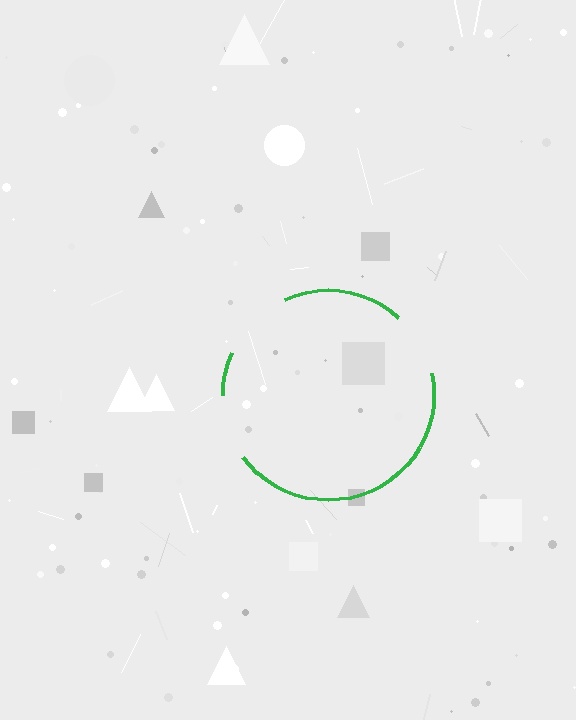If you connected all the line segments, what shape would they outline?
They would outline a circle.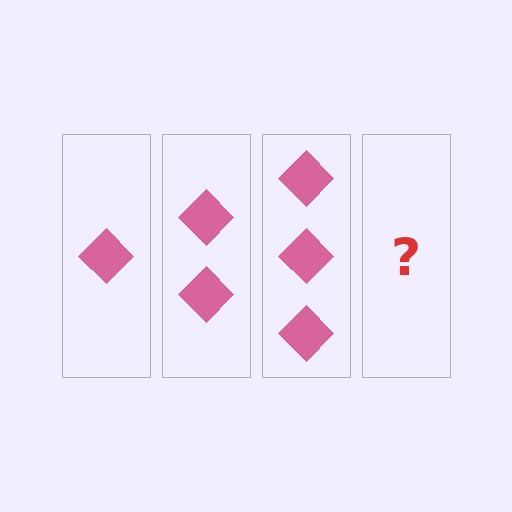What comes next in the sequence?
The next element should be 4 diamonds.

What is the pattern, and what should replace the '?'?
The pattern is that each step adds one more diamond. The '?' should be 4 diamonds.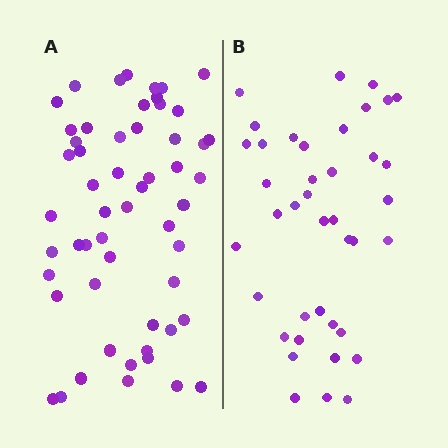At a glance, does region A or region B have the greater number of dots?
Region A (the left region) has more dots.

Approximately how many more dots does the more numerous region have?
Region A has approximately 15 more dots than region B.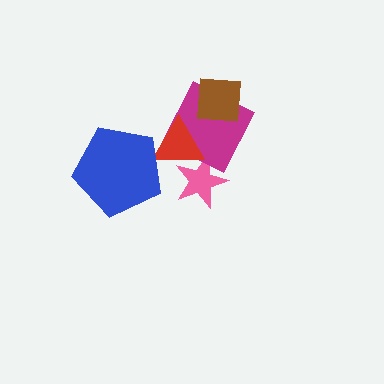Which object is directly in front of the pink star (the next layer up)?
The magenta diamond is directly in front of the pink star.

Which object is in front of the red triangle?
The blue pentagon is in front of the red triangle.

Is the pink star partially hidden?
Yes, it is partially covered by another shape.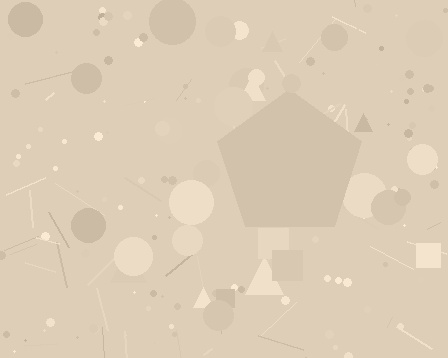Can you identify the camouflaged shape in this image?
The camouflaged shape is a pentagon.